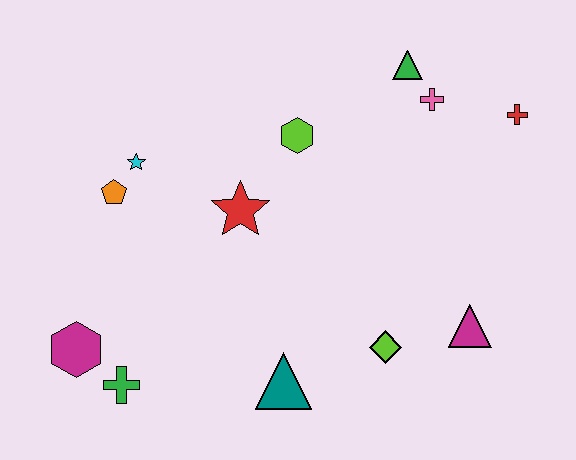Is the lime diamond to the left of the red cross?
Yes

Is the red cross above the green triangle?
No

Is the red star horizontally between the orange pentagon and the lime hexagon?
Yes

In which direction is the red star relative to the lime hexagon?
The red star is below the lime hexagon.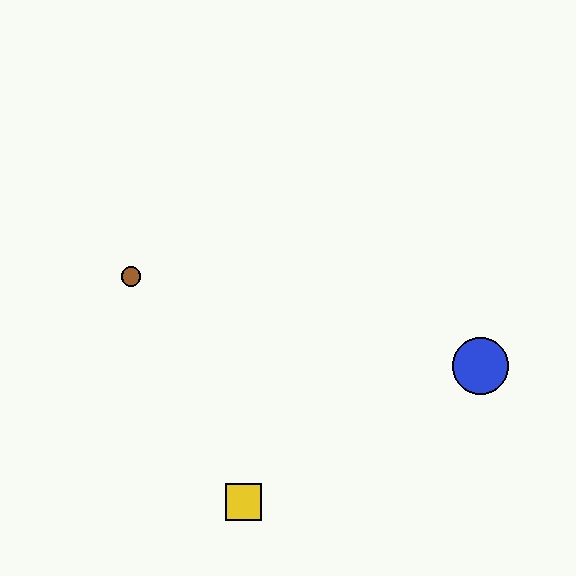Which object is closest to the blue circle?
The yellow square is closest to the blue circle.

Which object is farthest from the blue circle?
The brown circle is farthest from the blue circle.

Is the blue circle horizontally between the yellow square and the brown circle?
No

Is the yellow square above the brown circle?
No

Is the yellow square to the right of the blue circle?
No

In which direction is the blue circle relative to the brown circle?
The blue circle is to the right of the brown circle.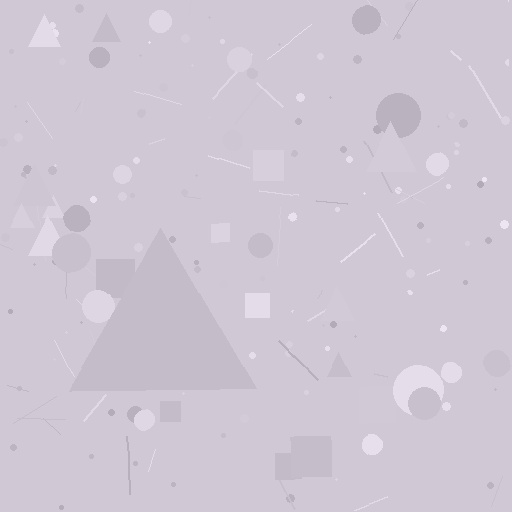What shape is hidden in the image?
A triangle is hidden in the image.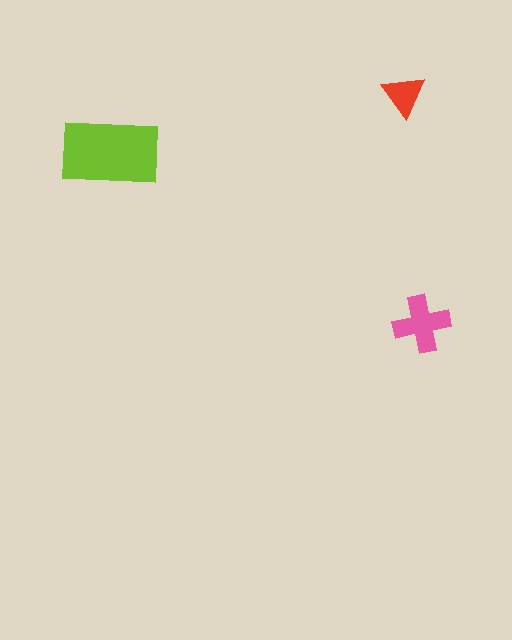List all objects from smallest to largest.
The red triangle, the pink cross, the lime rectangle.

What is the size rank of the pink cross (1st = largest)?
2nd.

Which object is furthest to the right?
The pink cross is rightmost.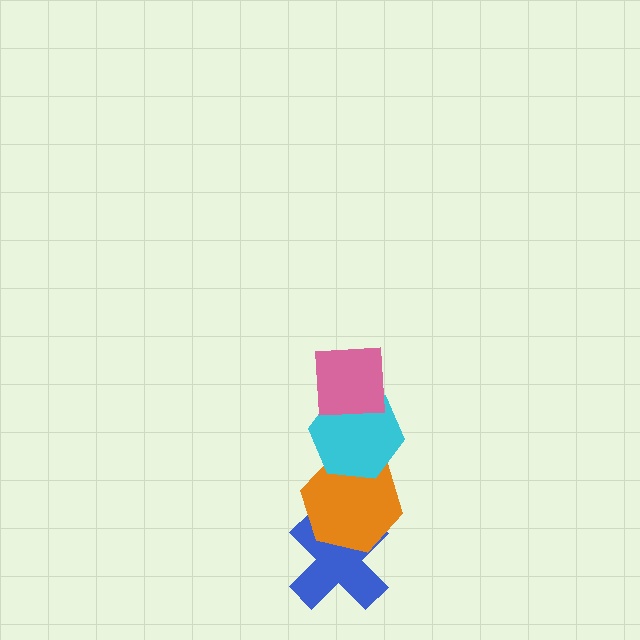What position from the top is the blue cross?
The blue cross is 4th from the top.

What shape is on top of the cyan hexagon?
The pink square is on top of the cyan hexagon.